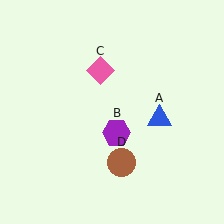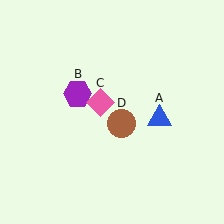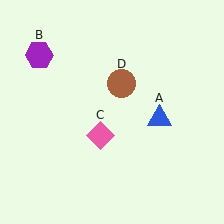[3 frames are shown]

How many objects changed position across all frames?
3 objects changed position: purple hexagon (object B), pink diamond (object C), brown circle (object D).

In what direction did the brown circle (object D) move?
The brown circle (object D) moved up.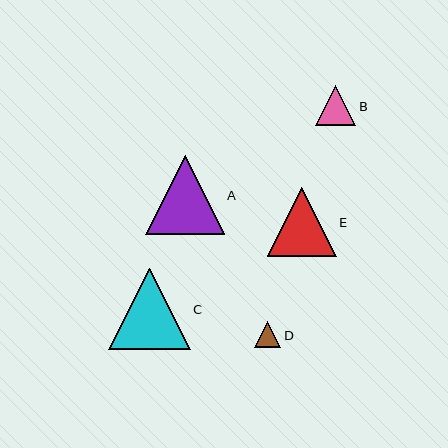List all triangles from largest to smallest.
From largest to smallest: C, A, E, B, D.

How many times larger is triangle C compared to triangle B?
Triangle C is approximately 2.0 times the size of triangle B.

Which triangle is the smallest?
Triangle D is the smallest with a size of approximately 26 pixels.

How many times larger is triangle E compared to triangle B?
Triangle E is approximately 1.7 times the size of triangle B.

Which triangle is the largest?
Triangle C is the largest with a size of approximately 81 pixels.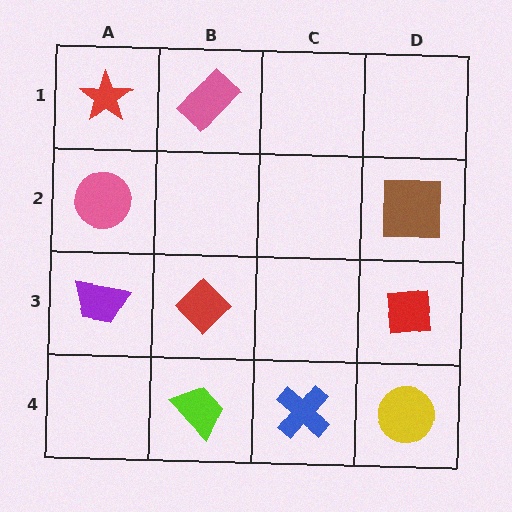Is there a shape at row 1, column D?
No, that cell is empty.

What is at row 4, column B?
A lime trapezoid.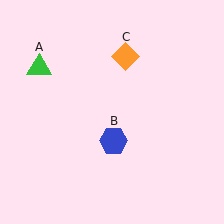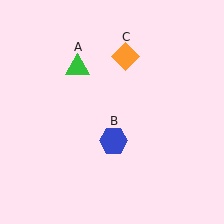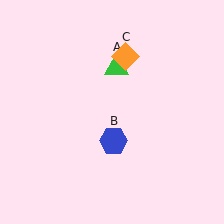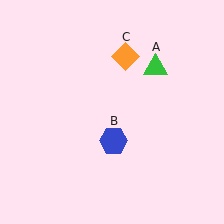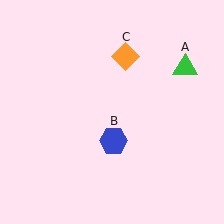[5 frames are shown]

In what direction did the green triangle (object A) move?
The green triangle (object A) moved right.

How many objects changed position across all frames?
1 object changed position: green triangle (object A).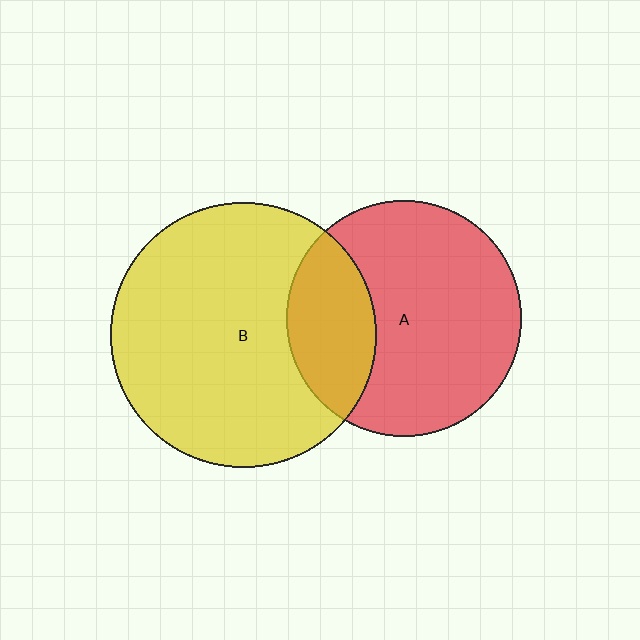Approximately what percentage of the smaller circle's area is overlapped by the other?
Approximately 25%.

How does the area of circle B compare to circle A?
Approximately 1.3 times.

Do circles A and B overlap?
Yes.